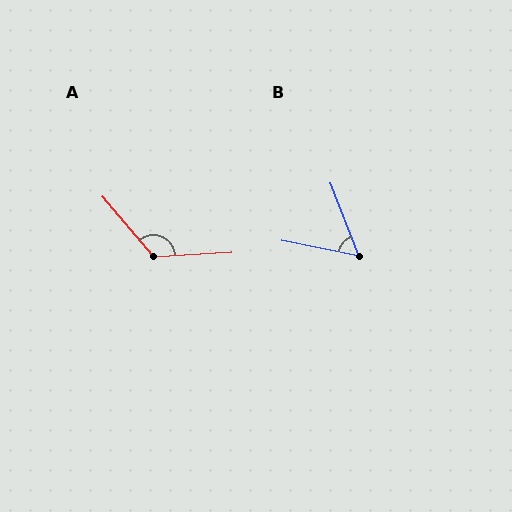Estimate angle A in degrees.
Approximately 126 degrees.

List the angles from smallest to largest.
B (58°), A (126°).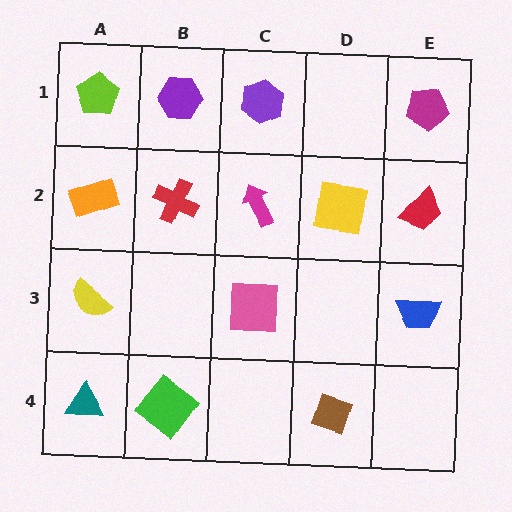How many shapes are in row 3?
3 shapes.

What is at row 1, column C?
A purple hexagon.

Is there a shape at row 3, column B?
No, that cell is empty.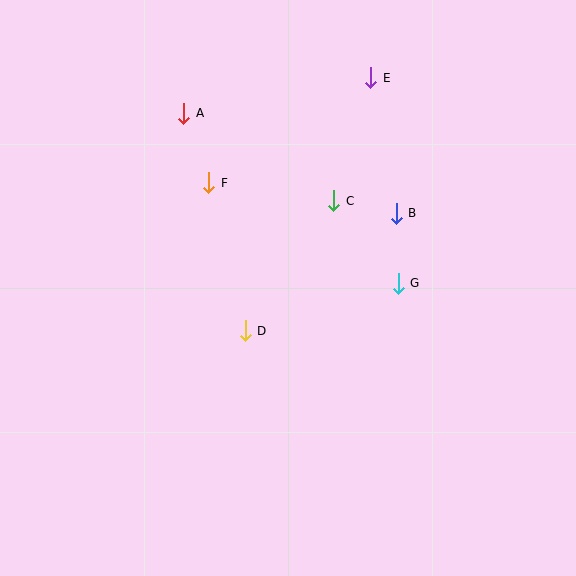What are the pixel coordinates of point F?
Point F is at (209, 183).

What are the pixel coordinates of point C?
Point C is at (334, 201).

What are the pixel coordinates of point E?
Point E is at (371, 78).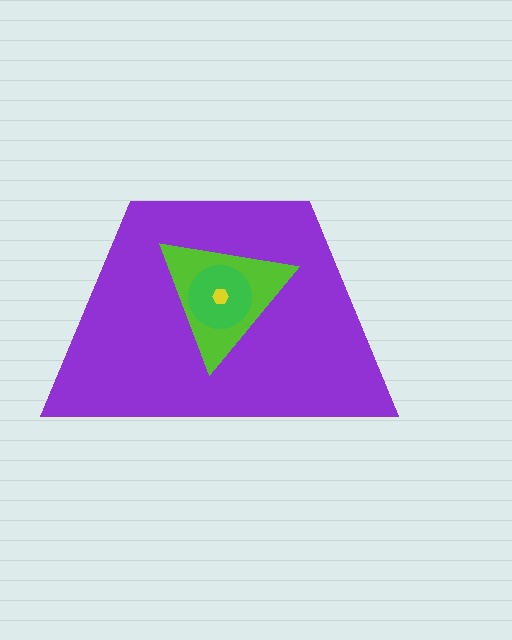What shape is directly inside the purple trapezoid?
The lime triangle.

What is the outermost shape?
The purple trapezoid.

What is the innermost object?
The yellow hexagon.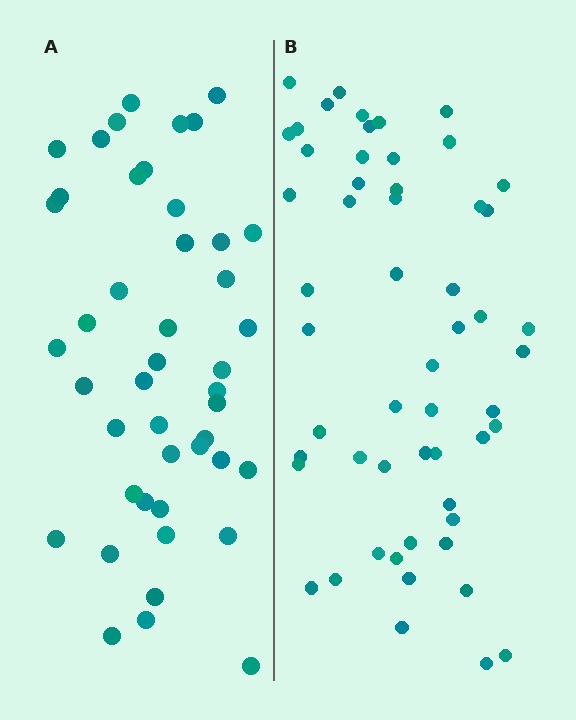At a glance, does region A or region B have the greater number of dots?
Region B (the right region) has more dots.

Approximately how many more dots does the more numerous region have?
Region B has roughly 10 or so more dots than region A.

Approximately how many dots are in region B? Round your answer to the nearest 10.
About 60 dots. (The exact count is 55, which rounds to 60.)